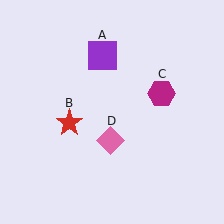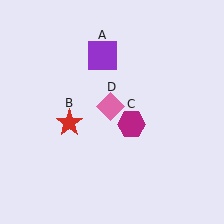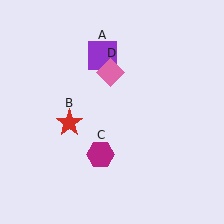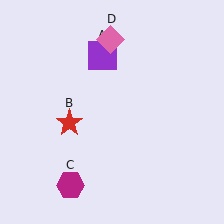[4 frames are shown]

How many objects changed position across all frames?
2 objects changed position: magenta hexagon (object C), pink diamond (object D).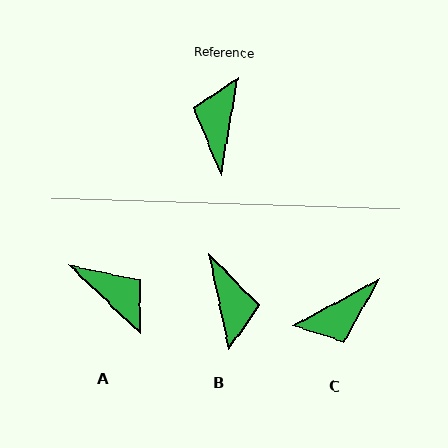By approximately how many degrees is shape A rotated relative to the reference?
Approximately 124 degrees clockwise.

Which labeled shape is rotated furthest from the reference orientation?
B, about 158 degrees away.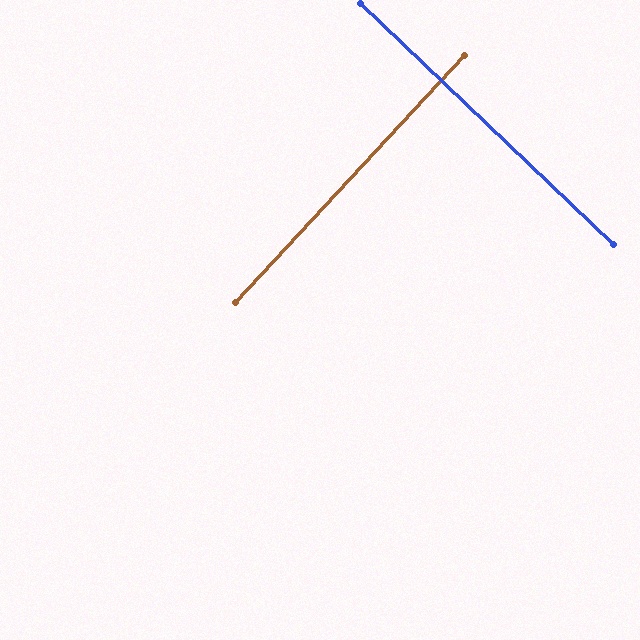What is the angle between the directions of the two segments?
Approximately 89 degrees.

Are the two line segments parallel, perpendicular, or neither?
Perpendicular — they meet at approximately 89°.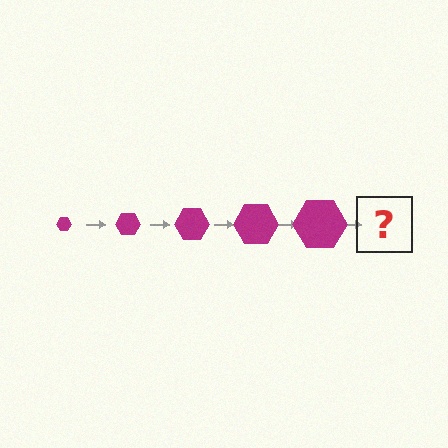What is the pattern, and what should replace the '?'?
The pattern is that the hexagon gets progressively larger each step. The '?' should be a magenta hexagon, larger than the previous one.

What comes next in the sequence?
The next element should be a magenta hexagon, larger than the previous one.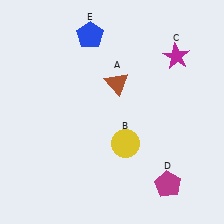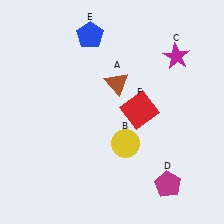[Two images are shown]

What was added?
A red square (F) was added in Image 2.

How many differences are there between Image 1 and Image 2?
There is 1 difference between the two images.